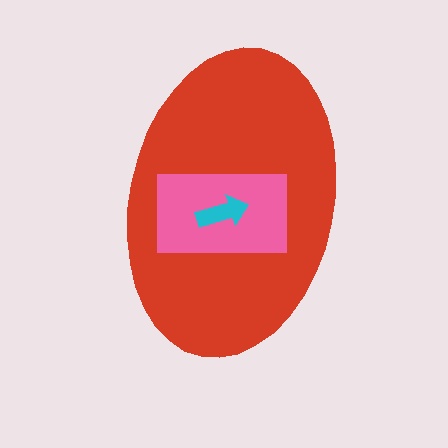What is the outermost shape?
The red ellipse.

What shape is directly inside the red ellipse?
The pink rectangle.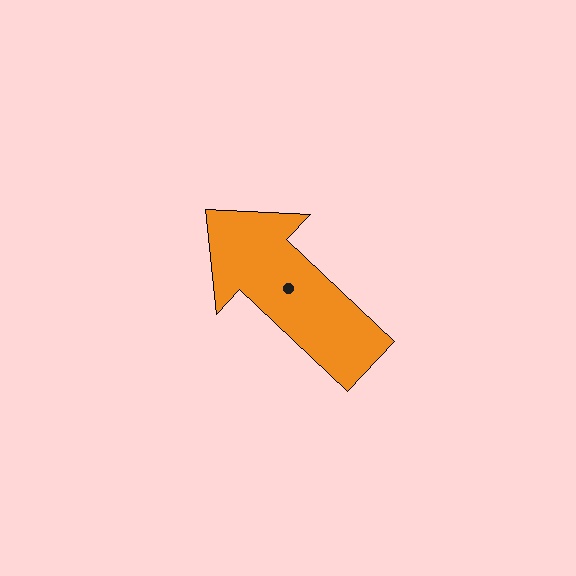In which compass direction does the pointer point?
Northwest.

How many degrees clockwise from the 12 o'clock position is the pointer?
Approximately 313 degrees.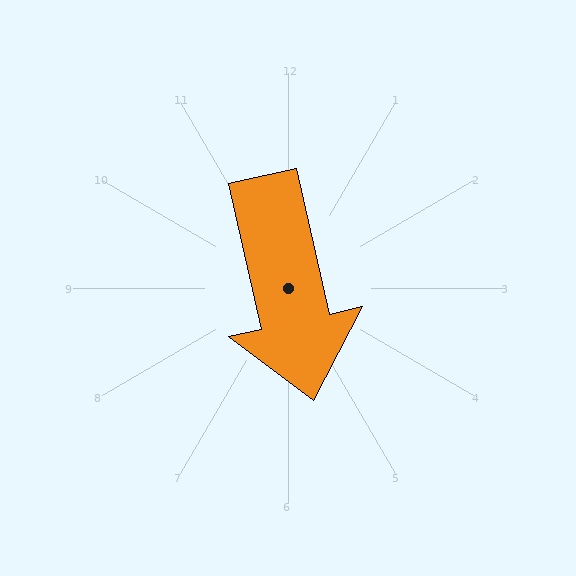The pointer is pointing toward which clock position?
Roughly 6 o'clock.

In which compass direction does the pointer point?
South.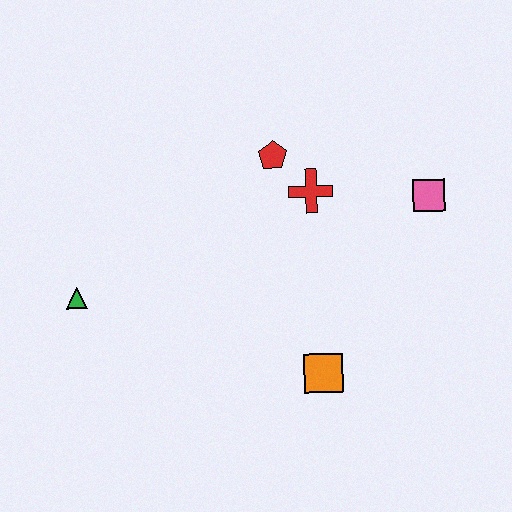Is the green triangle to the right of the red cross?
No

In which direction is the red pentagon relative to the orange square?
The red pentagon is above the orange square.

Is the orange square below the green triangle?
Yes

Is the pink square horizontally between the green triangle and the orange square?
No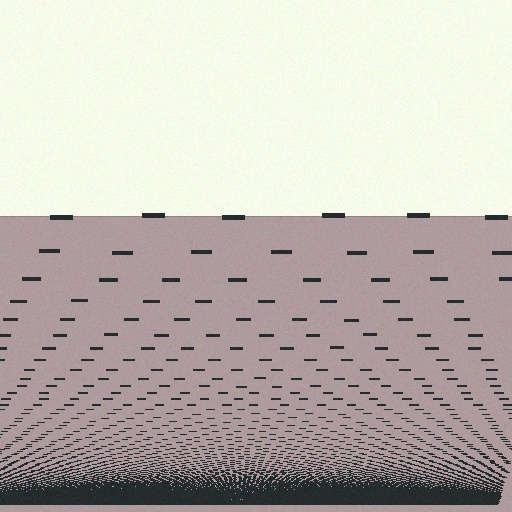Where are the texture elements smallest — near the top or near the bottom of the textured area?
Near the bottom.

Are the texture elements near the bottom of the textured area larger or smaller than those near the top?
Smaller. The gradient is inverted — elements near the bottom are smaller and denser.